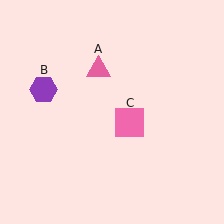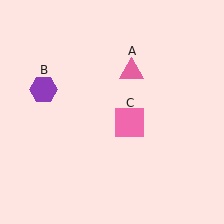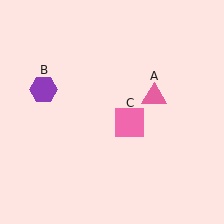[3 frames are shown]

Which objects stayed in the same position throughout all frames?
Purple hexagon (object B) and pink square (object C) remained stationary.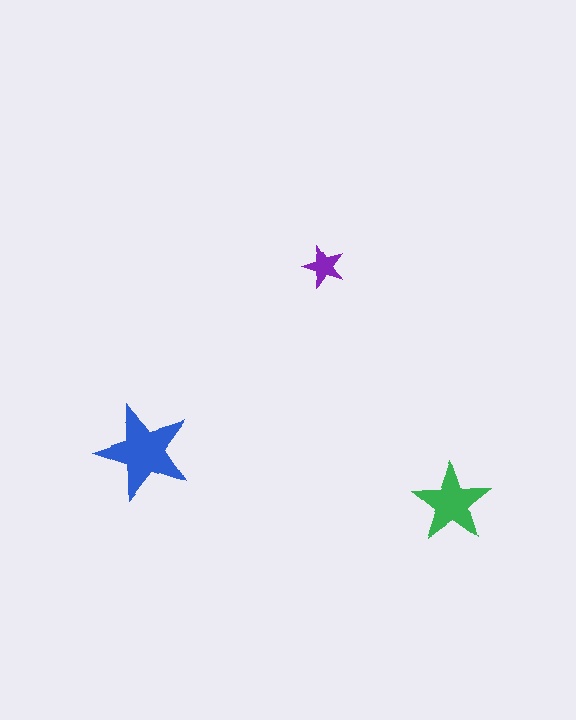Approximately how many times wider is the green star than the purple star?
About 2 times wider.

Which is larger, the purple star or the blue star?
The blue one.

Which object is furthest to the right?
The green star is rightmost.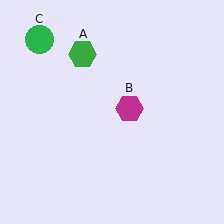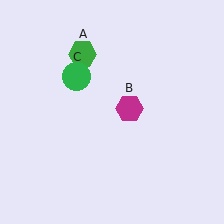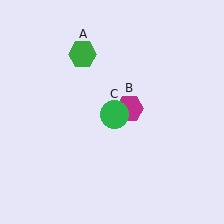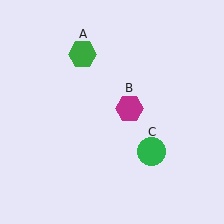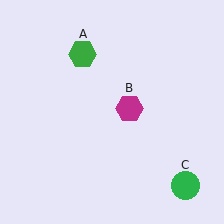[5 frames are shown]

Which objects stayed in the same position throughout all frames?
Green hexagon (object A) and magenta hexagon (object B) remained stationary.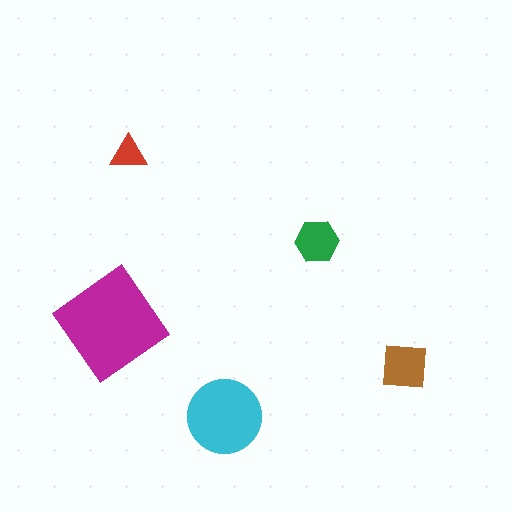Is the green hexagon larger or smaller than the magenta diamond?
Smaller.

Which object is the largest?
The magenta diamond.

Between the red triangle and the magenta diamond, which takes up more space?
The magenta diamond.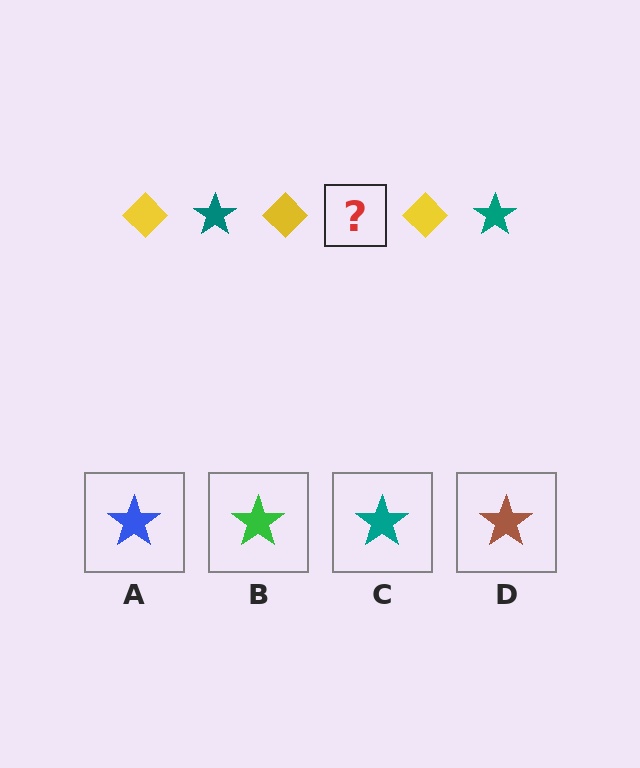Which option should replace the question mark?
Option C.